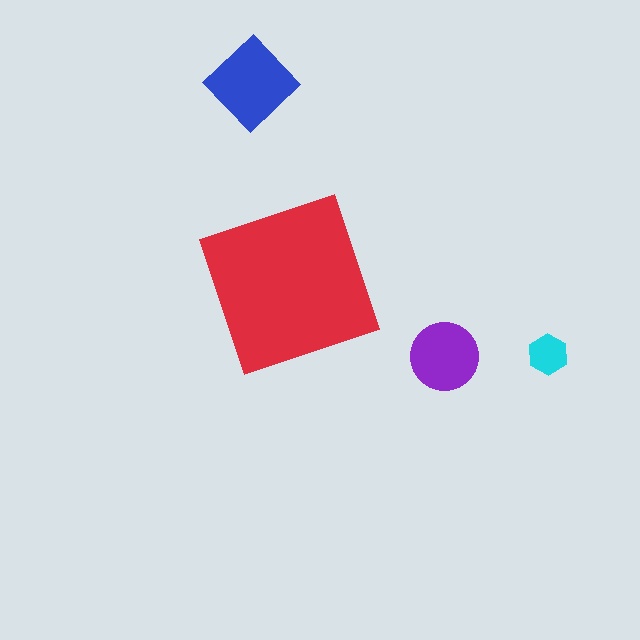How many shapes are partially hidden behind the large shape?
0 shapes are partially hidden.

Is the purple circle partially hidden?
No, the purple circle is fully visible.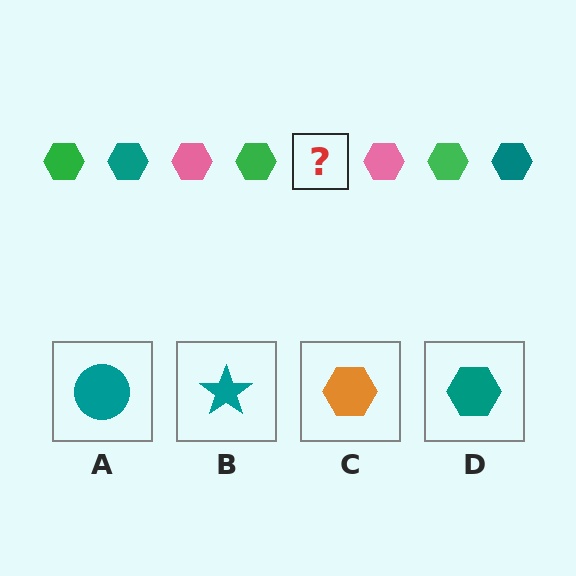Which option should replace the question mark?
Option D.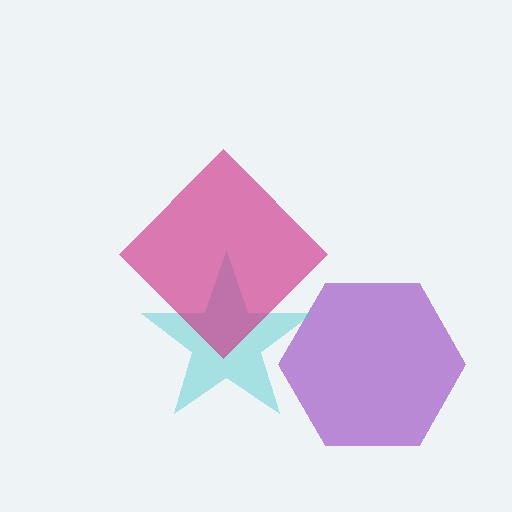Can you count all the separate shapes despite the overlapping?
Yes, there are 3 separate shapes.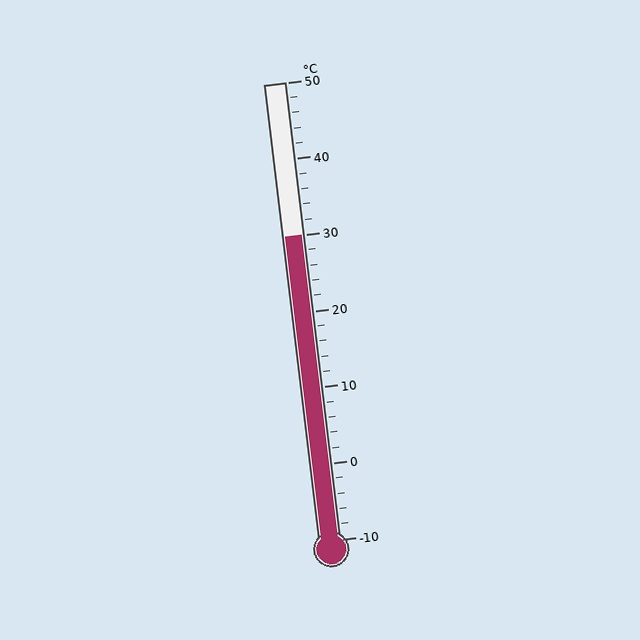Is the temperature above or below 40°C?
The temperature is below 40°C.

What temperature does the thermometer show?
The thermometer shows approximately 30°C.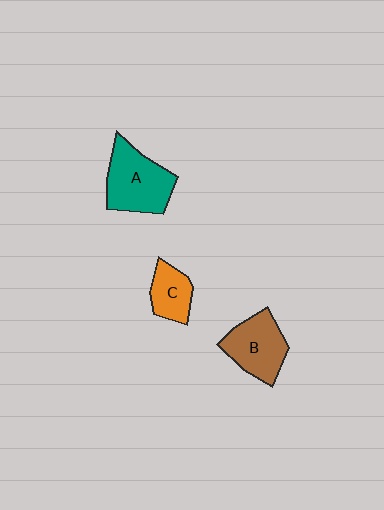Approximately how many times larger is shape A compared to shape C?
Approximately 1.8 times.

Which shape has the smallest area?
Shape C (orange).